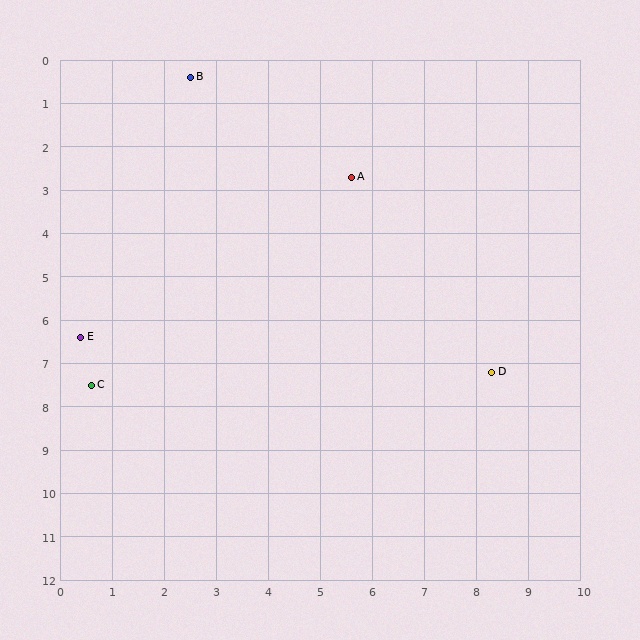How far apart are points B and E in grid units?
Points B and E are about 6.4 grid units apart.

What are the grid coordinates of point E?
Point E is at approximately (0.4, 6.4).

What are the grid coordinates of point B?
Point B is at approximately (2.5, 0.4).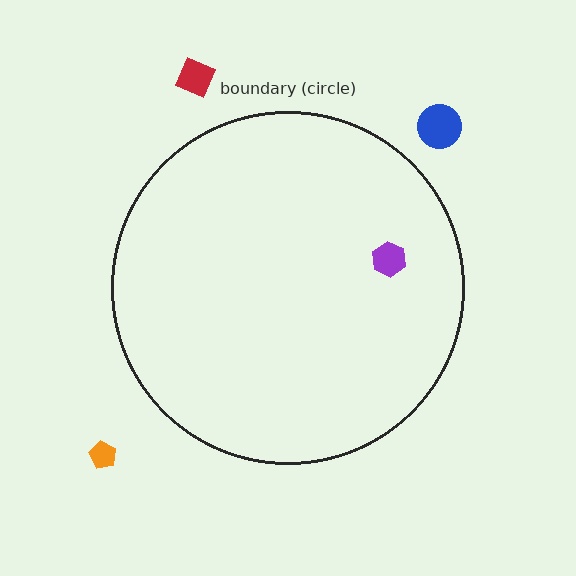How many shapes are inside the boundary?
1 inside, 3 outside.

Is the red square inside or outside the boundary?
Outside.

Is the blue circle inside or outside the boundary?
Outside.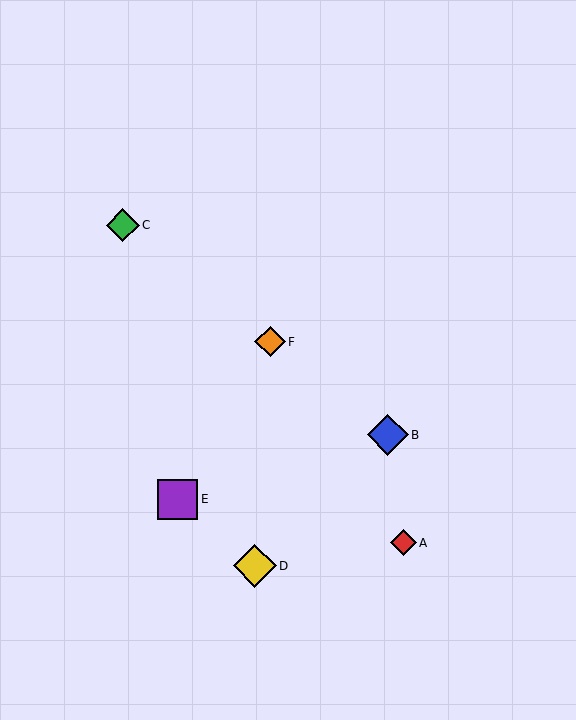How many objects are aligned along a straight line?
3 objects (B, C, F) are aligned along a straight line.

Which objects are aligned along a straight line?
Objects B, C, F are aligned along a straight line.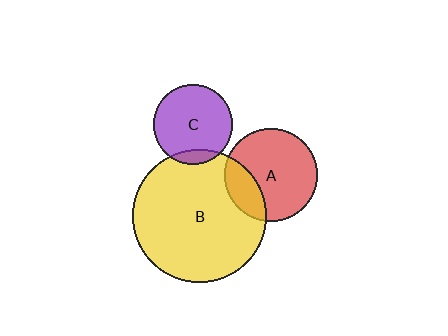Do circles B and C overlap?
Yes.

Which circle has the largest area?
Circle B (yellow).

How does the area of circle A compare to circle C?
Approximately 1.4 times.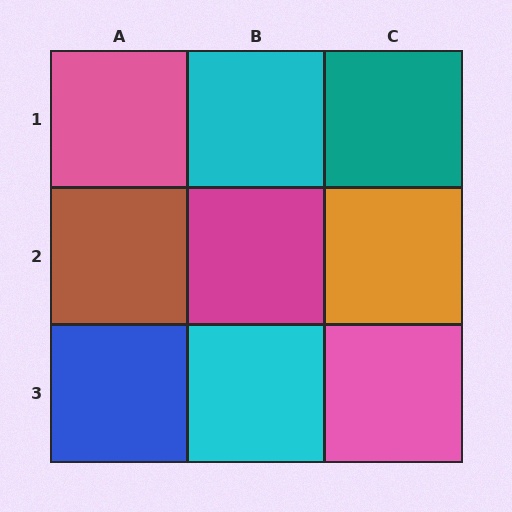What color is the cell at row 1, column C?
Teal.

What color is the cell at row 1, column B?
Cyan.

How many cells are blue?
1 cell is blue.